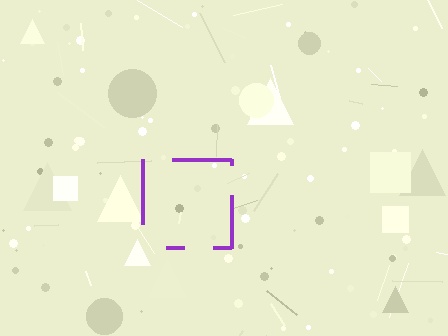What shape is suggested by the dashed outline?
The dashed outline suggests a square.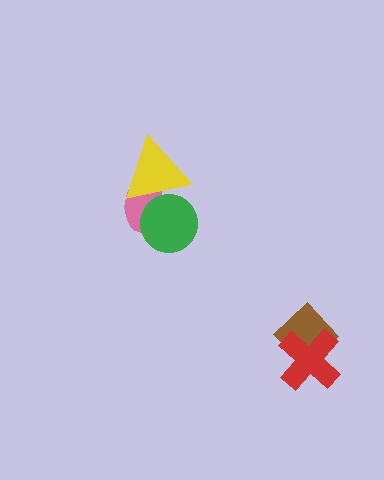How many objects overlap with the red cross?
1 object overlaps with the red cross.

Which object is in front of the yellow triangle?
The green circle is in front of the yellow triangle.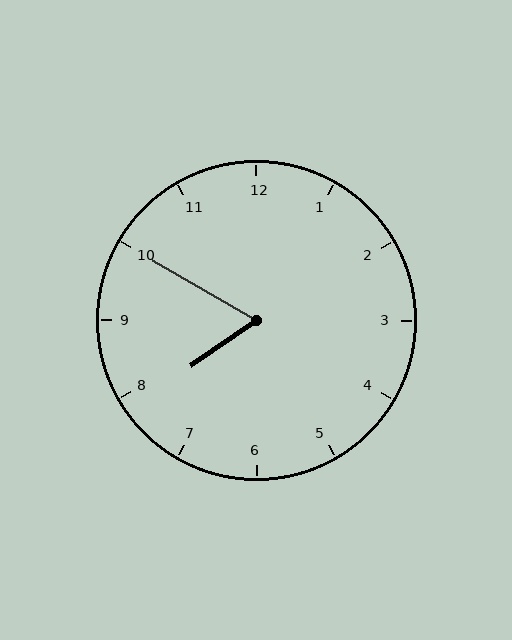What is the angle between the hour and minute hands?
Approximately 65 degrees.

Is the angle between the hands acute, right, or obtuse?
It is acute.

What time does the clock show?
7:50.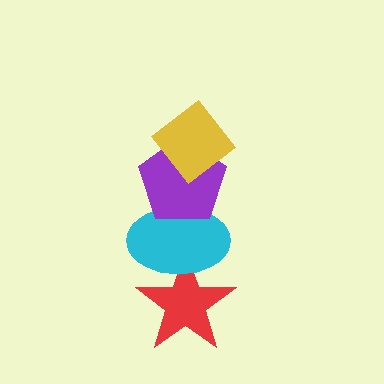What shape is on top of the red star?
The cyan ellipse is on top of the red star.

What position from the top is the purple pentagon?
The purple pentagon is 2nd from the top.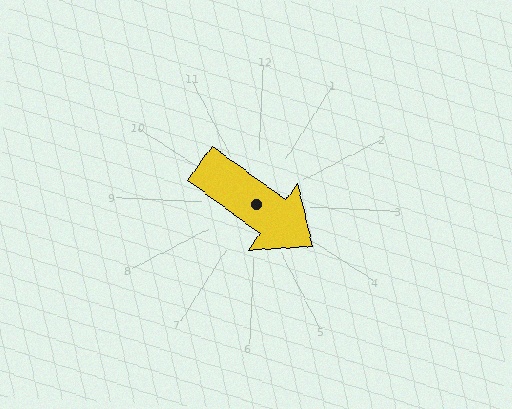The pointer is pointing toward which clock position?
Roughly 4 o'clock.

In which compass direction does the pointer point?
Southeast.